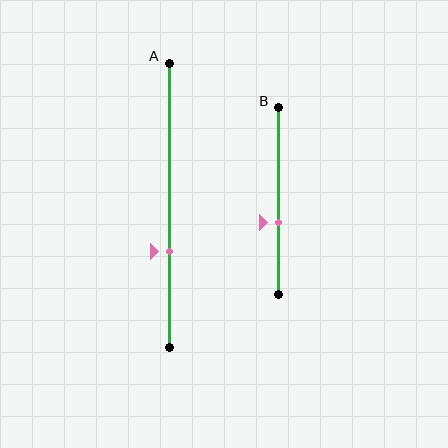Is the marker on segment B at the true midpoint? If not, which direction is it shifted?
No, the marker on segment B is shifted downward by about 11% of the segment length.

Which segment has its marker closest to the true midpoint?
Segment B has its marker closest to the true midpoint.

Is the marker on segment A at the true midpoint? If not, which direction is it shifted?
No, the marker on segment A is shifted downward by about 16% of the segment length.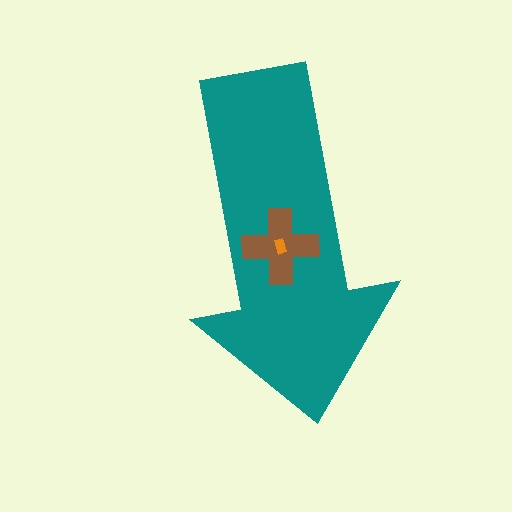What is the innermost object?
The orange rectangle.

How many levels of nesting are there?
3.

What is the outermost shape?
The teal arrow.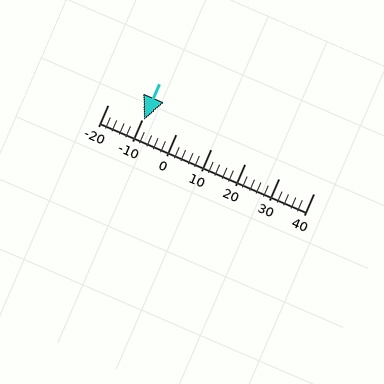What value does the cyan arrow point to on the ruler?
The cyan arrow points to approximately -10.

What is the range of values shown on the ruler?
The ruler shows values from -20 to 40.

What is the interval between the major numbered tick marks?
The major tick marks are spaced 10 units apart.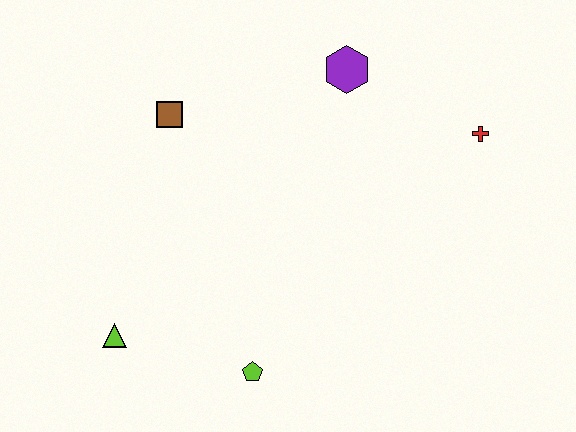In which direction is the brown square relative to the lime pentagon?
The brown square is above the lime pentagon.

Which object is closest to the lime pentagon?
The lime triangle is closest to the lime pentagon.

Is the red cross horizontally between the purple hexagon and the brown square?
No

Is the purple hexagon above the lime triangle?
Yes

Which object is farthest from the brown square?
The red cross is farthest from the brown square.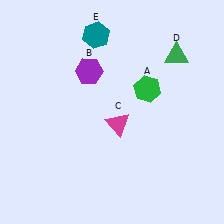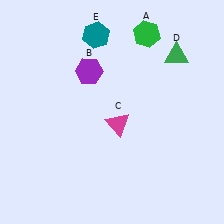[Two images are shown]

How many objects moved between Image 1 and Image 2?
1 object moved between the two images.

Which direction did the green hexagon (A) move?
The green hexagon (A) moved up.